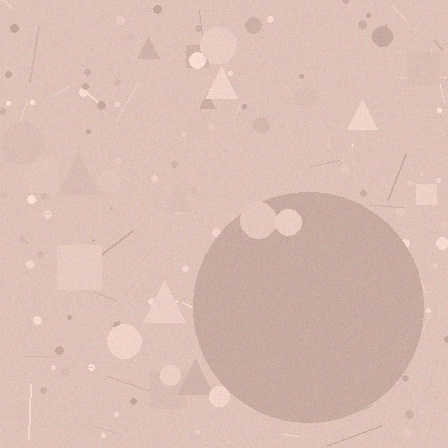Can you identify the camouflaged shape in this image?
The camouflaged shape is a circle.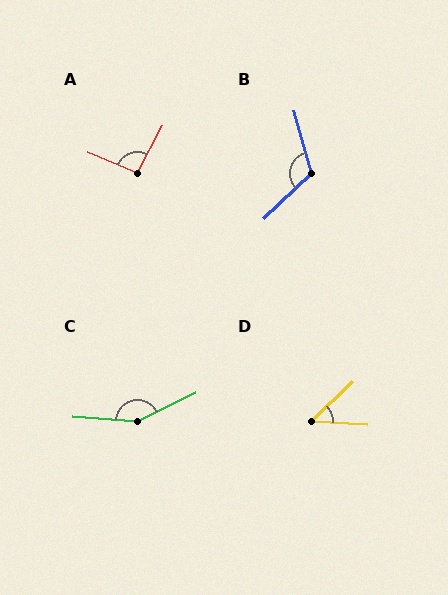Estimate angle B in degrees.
Approximately 118 degrees.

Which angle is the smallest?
D, at approximately 47 degrees.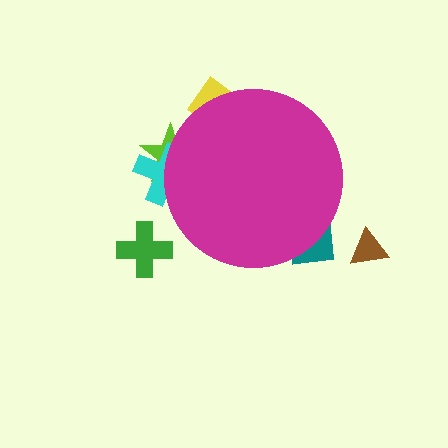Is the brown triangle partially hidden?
No, the brown triangle is fully visible.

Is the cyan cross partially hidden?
Yes, the cyan cross is partially hidden behind the magenta circle.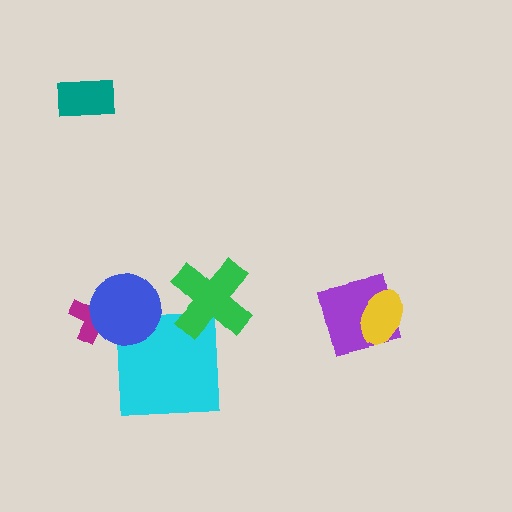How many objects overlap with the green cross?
1 object overlaps with the green cross.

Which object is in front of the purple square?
The yellow ellipse is in front of the purple square.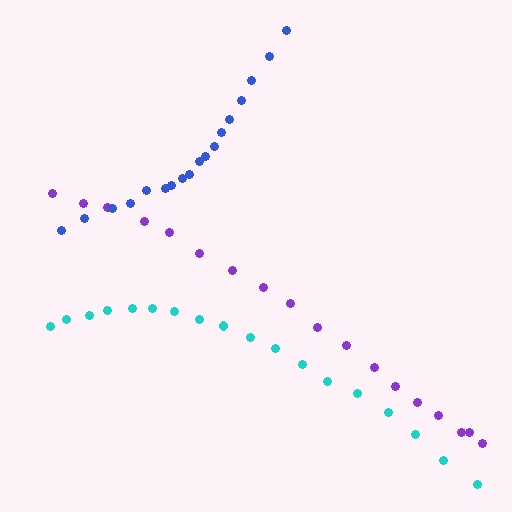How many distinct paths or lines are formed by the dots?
There are 3 distinct paths.